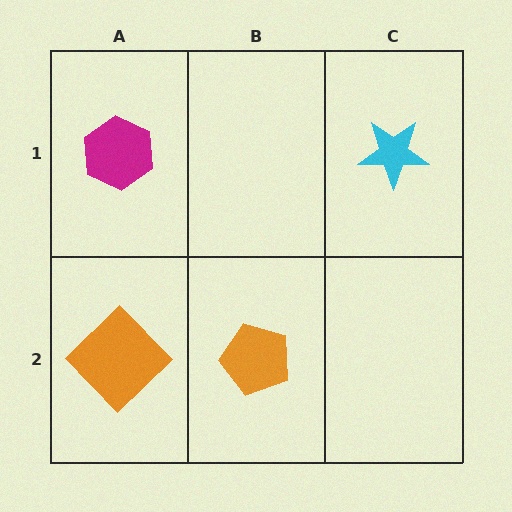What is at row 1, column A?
A magenta hexagon.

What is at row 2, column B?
An orange pentagon.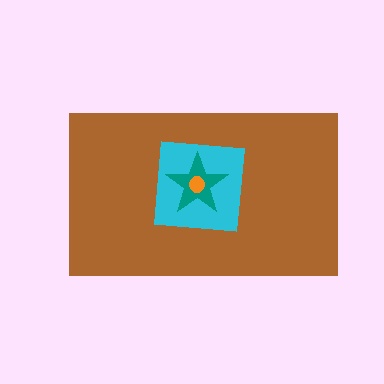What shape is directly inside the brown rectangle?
The cyan square.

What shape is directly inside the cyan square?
The teal star.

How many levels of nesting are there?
4.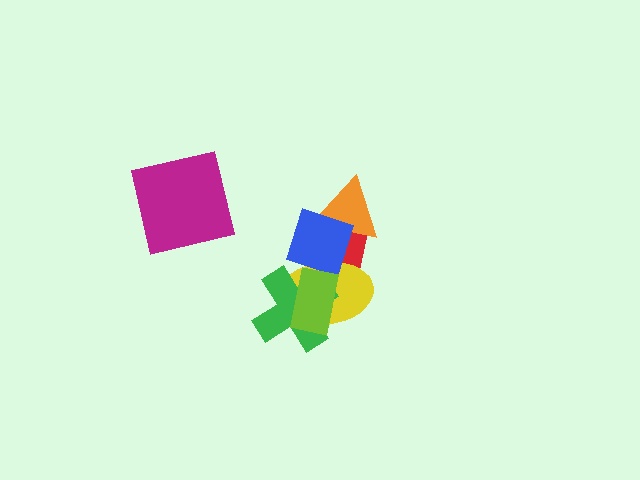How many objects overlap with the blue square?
3 objects overlap with the blue square.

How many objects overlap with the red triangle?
5 objects overlap with the red triangle.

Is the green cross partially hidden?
Yes, it is partially covered by another shape.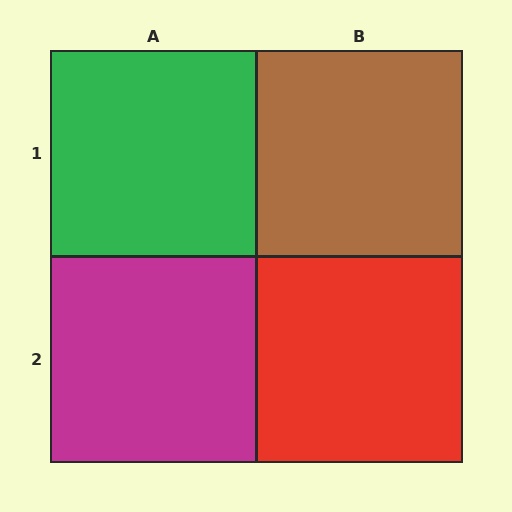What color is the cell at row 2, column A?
Magenta.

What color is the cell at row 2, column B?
Red.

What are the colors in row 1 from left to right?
Green, brown.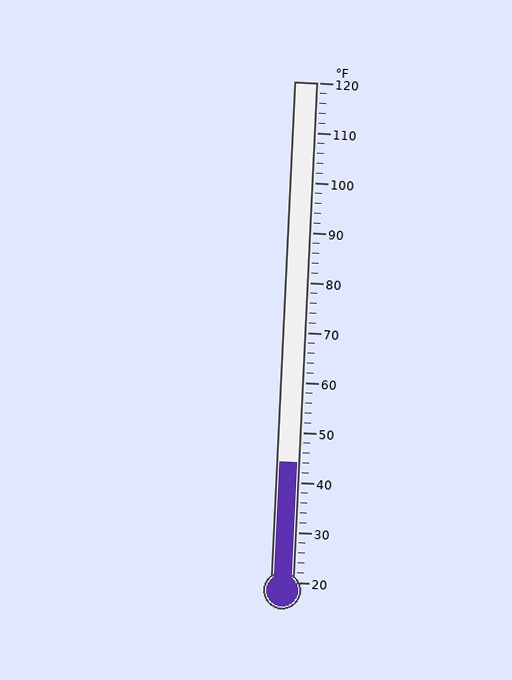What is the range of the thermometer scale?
The thermometer scale ranges from 20°F to 120°F.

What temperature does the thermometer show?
The thermometer shows approximately 44°F.